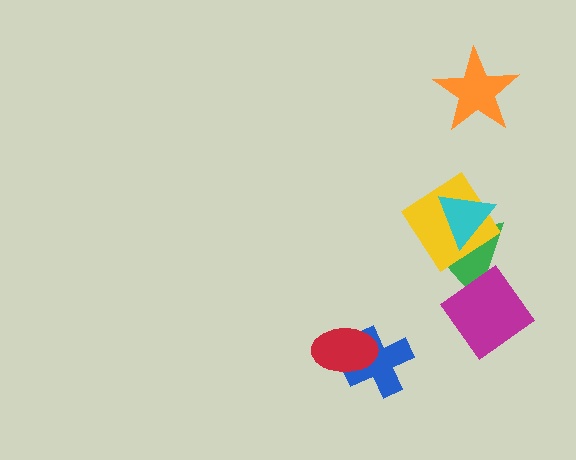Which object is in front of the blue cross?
The red ellipse is in front of the blue cross.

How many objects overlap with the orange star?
0 objects overlap with the orange star.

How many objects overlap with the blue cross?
1 object overlaps with the blue cross.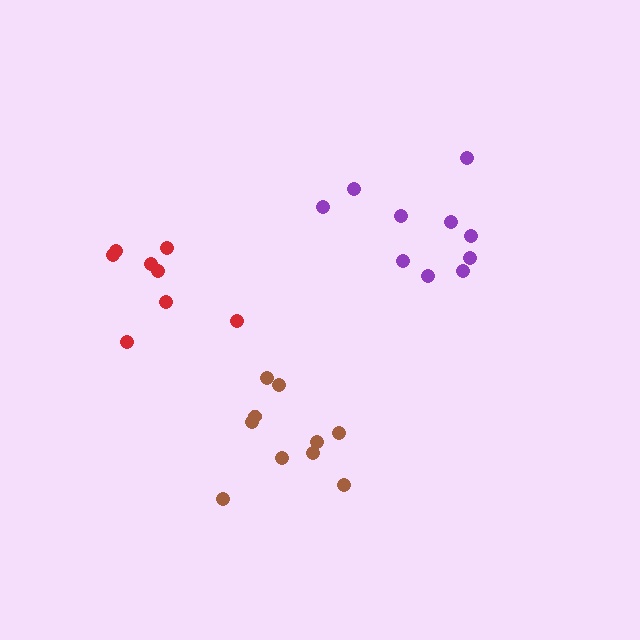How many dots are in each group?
Group 1: 10 dots, Group 2: 8 dots, Group 3: 10 dots (28 total).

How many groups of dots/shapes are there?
There are 3 groups.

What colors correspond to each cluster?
The clusters are colored: brown, red, purple.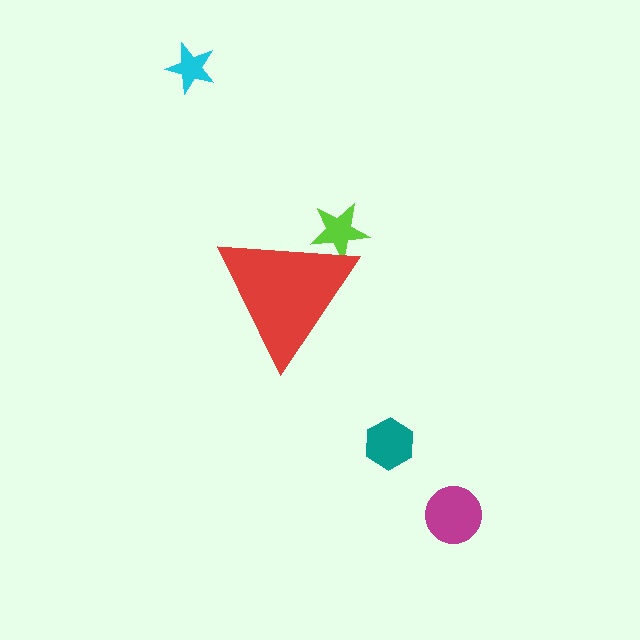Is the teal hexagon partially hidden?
No, the teal hexagon is fully visible.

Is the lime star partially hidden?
Yes, the lime star is partially hidden behind the red triangle.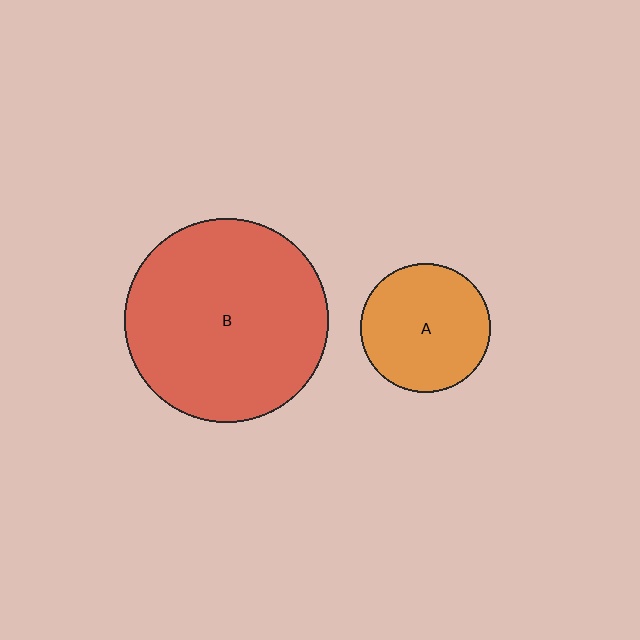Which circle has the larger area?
Circle B (red).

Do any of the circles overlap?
No, none of the circles overlap.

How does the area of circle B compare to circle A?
Approximately 2.5 times.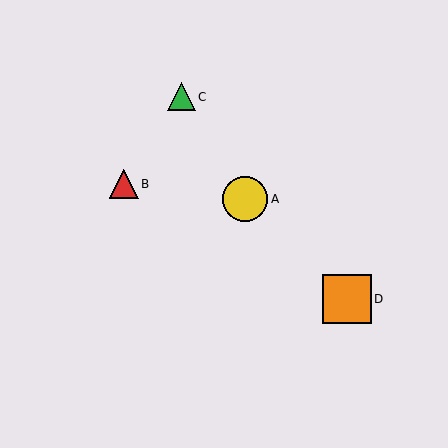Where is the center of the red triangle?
The center of the red triangle is at (124, 184).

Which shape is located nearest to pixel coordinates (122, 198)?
The red triangle (labeled B) at (124, 184) is nearest to that location.